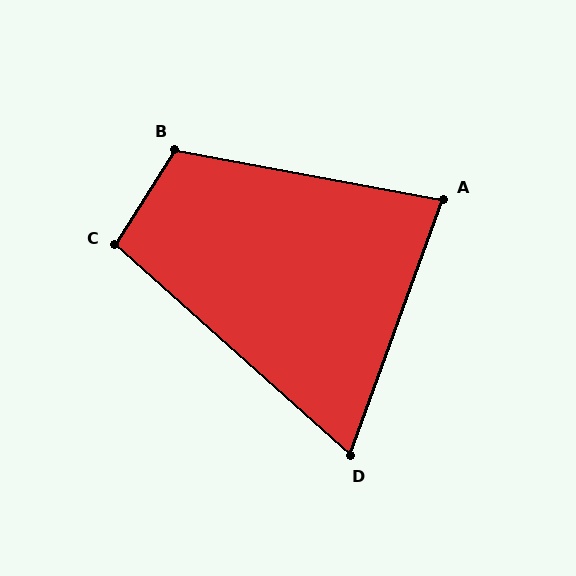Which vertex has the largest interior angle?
B, at approximately 112 degrees.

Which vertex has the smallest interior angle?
D, at approximately 68 degrees.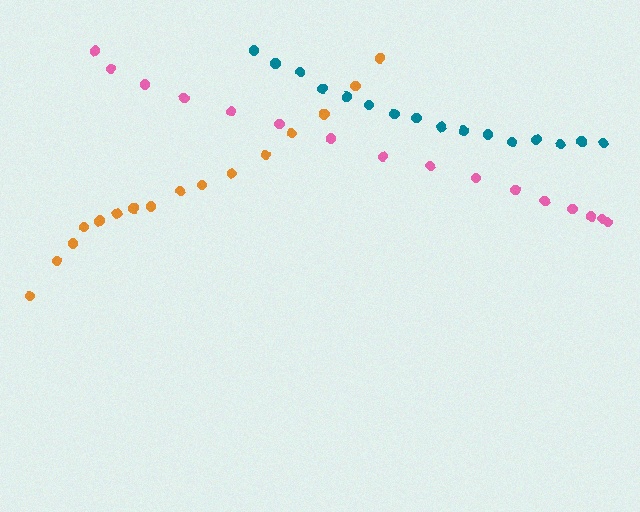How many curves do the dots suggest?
There are 3 distinct paths.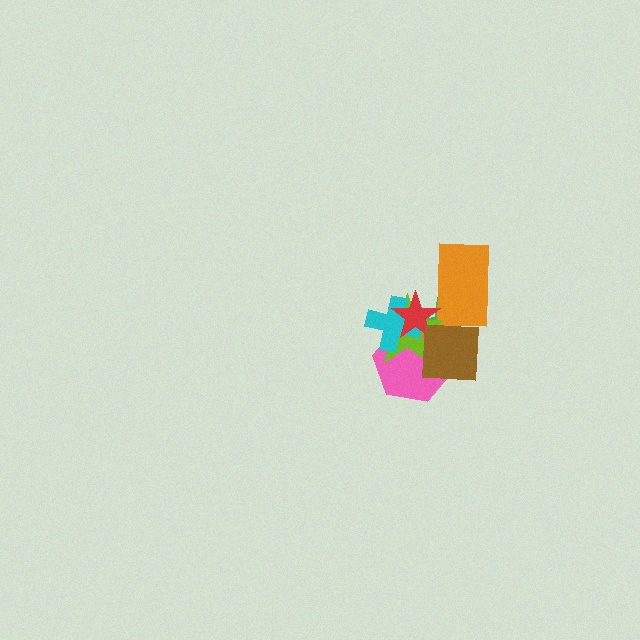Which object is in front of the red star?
The brown square is in front of the red star.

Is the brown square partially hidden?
No, no other shape covers it.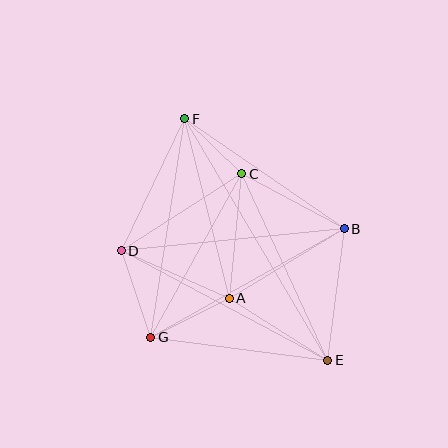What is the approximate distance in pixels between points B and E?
The distance between B and E is approximately 132 pixels.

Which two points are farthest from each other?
Points E and F are farthest from each other.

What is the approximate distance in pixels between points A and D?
The distance between A and D is approximately 118 pixels.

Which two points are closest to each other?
Points C and F are closest to each other.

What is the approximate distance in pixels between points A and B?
The distance between A and B is approximately 135 pixels.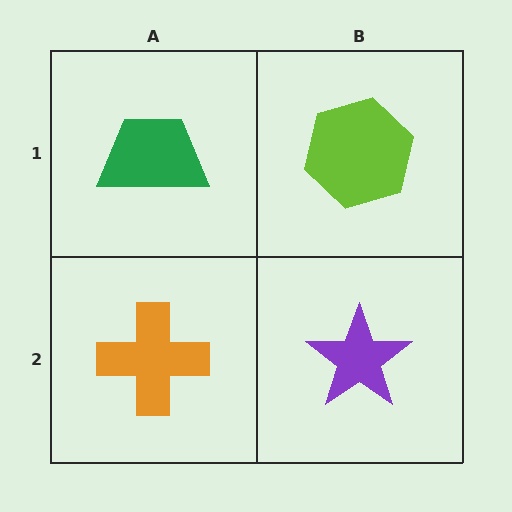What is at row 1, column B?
A lime hexagon.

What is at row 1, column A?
A green trapezoid.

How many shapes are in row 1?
2 shapes.